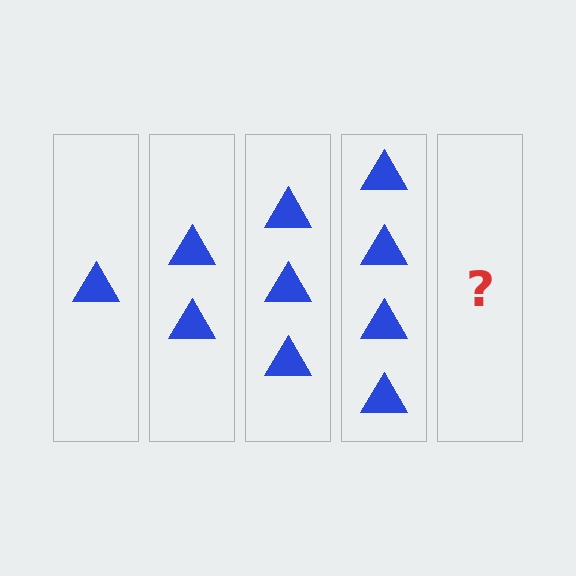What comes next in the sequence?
The next element should be 5 triangles.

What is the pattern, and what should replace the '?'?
The pattern is that each step adds one more triangle. The '?' should be 5 triangles.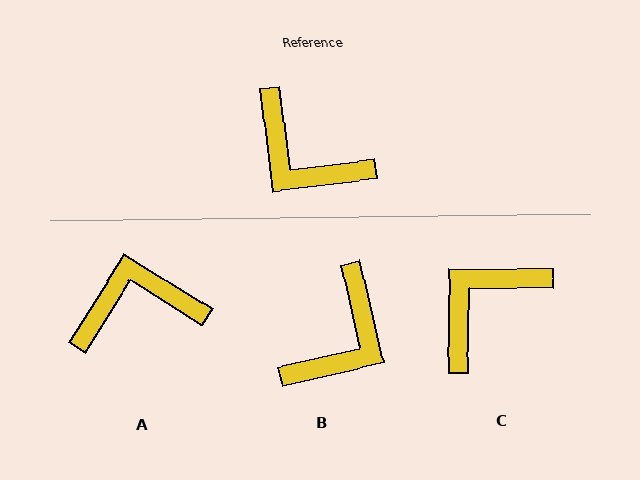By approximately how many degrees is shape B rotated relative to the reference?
Approximately 96 degrees counter-clockwise.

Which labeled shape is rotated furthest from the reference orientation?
A, about 129 degrees away.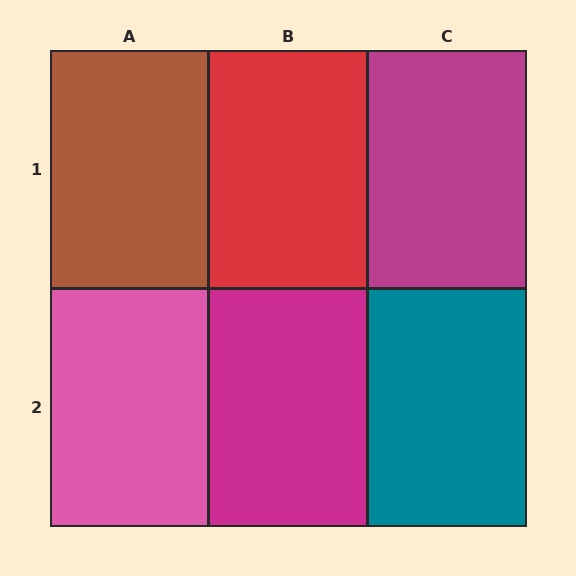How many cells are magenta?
2 cells are magenta.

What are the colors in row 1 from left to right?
Brown, red, magenta.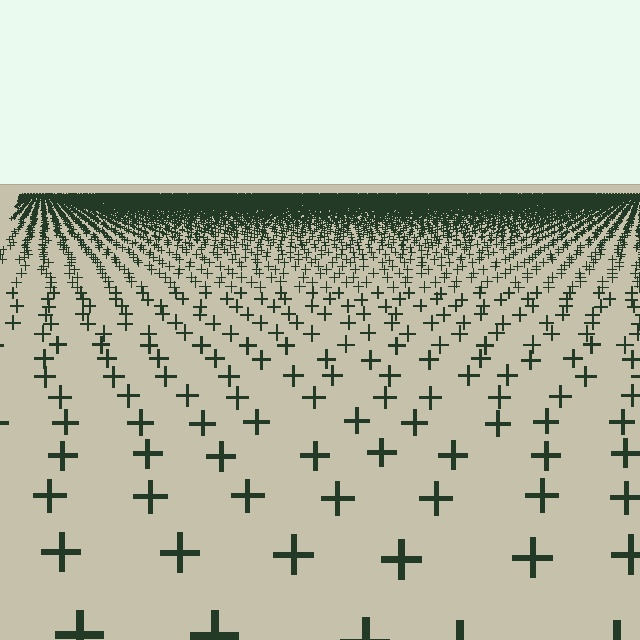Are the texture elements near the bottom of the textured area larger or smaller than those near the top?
Larger. Near the bottom, elements are closer to the viewer and appear at a bigger on-screen size.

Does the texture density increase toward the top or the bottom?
Density increases toward the top.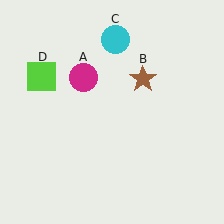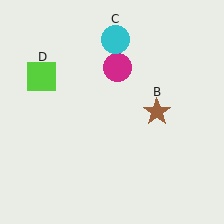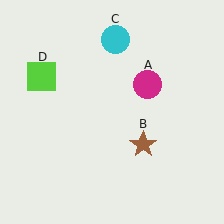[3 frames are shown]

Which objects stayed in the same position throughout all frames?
Cyan circle (object C) and lime square (object D) remained stationary.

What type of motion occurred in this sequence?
The magenta circle (object A), brown star (object B) rotated clockwise around the center of the scene.